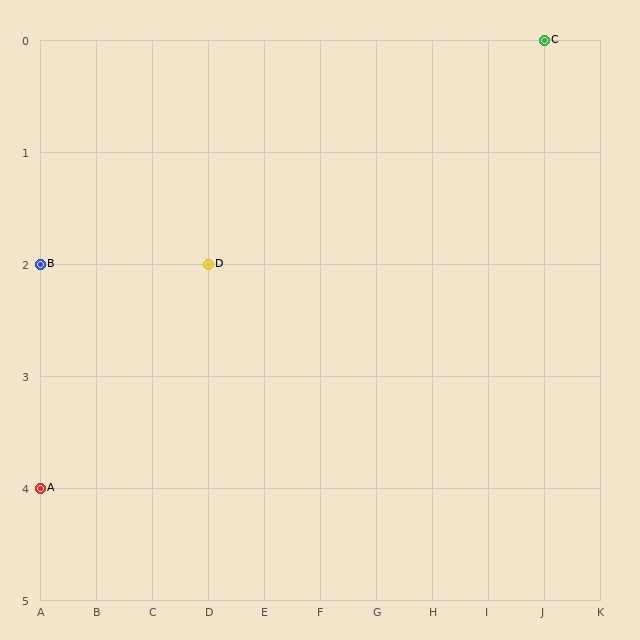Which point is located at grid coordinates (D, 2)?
Point D is at (D, 2).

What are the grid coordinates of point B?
Point B is at grid coordinates (A, 2).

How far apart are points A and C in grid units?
Points A and C are 9 columns and 4 rows apart (about 9.8 grid units diagonally).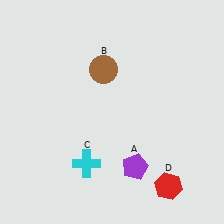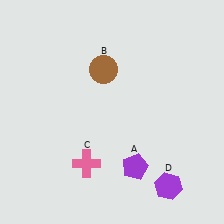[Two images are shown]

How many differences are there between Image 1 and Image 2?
There are 2 differences between the two images.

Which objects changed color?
C changed from cyan to pink. D changed from red to purple.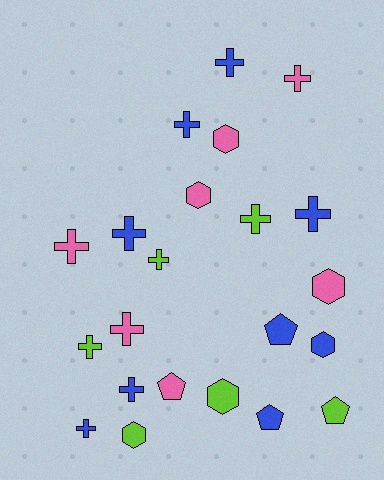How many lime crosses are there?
There are 3 lime crosses.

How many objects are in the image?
There are 22 objects.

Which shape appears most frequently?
Cross, with 12 objects.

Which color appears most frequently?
Blue, with 9 objects.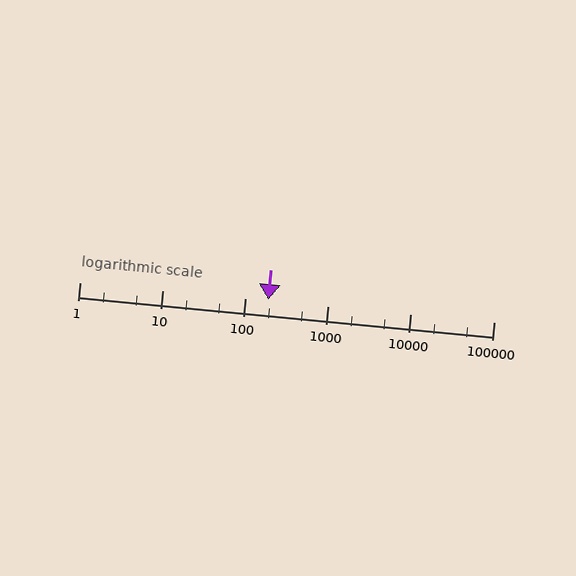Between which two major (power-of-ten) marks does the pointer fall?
The pointer is between 100 and 1000.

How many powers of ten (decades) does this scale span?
The scale spans 5 decades, from 1 to 100000.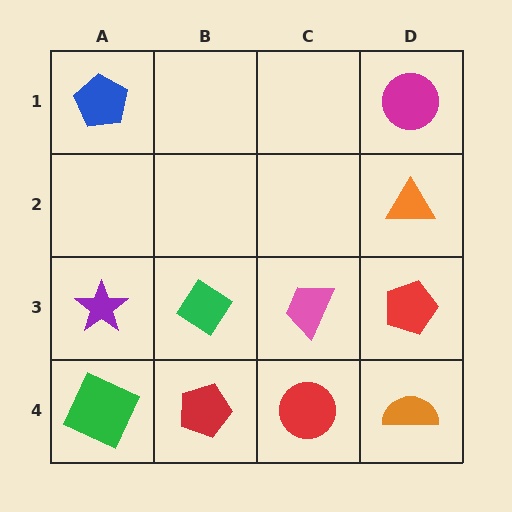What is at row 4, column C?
A red circle.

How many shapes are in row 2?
1 shape.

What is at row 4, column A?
A green square.